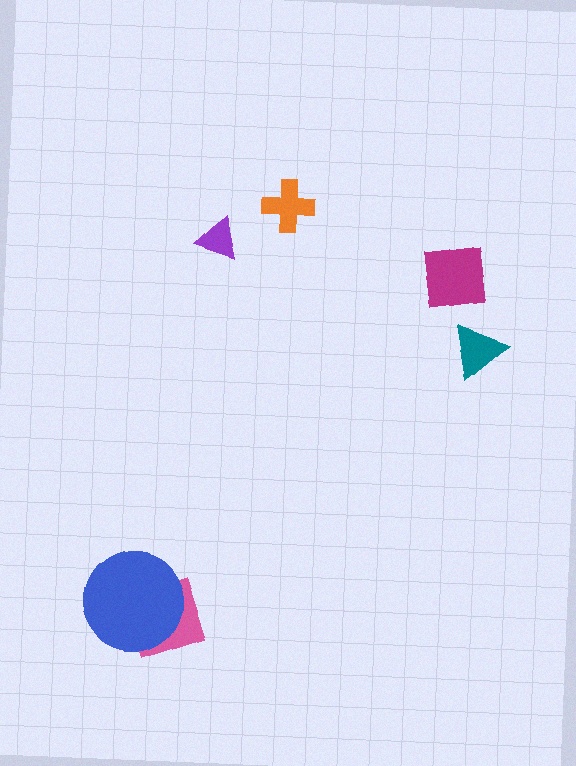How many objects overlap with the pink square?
1 object overlaps with the pink square.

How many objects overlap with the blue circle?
1 object overlaps with the blue circle.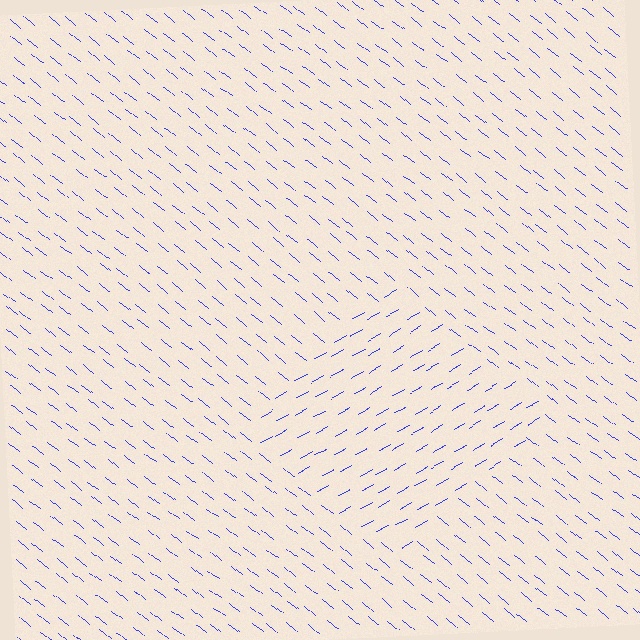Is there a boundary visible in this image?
Yes, there is a texture boundary formed by a change in line orientation.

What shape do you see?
I see a diamond.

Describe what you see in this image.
The image is filled with small blue line segments. A diamond region in the image has lines oriented differently from the surrounding lines, creating a visible texture boundary.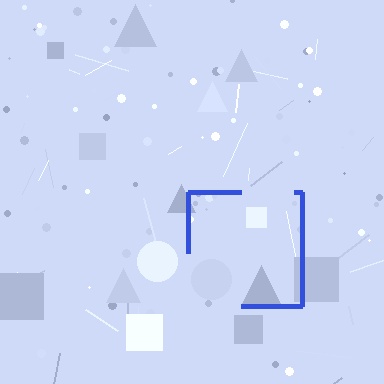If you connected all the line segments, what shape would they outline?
They would outline a square.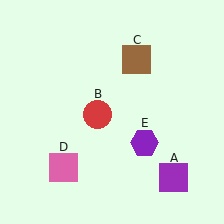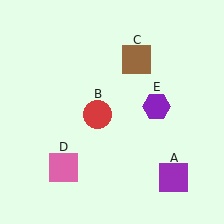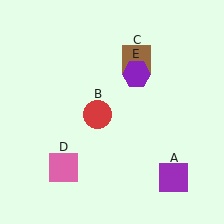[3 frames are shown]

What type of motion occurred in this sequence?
The purple hexagon (object E) rotated counterclockwise around the center of the scene.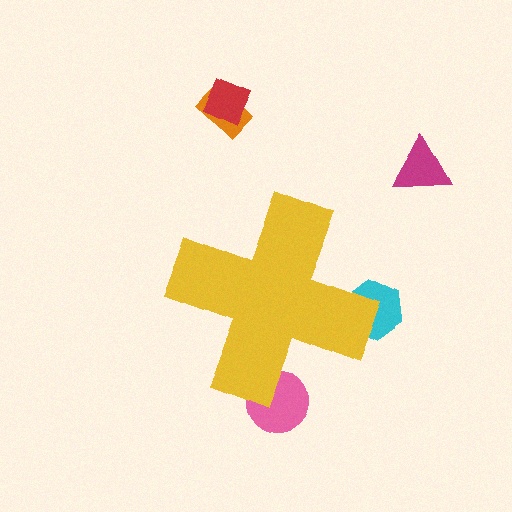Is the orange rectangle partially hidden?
No, the orange rectangle is fully visible.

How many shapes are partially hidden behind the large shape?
2 shapes are partially hidden.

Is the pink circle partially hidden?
Yes, the pink circle is partially hidden behind the yellow cross.